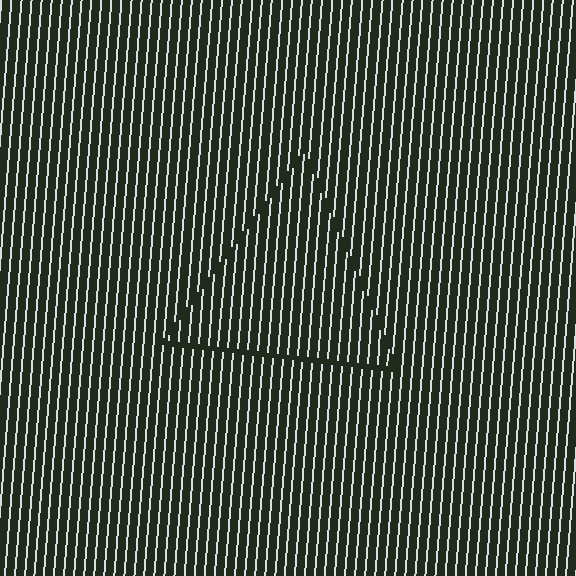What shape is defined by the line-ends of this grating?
An illusory triangle. The interior of the shape contains the same grating, shifted by half a period — the contour is defined by the phase discontinuity where line-ends from the inner and outer gratings abut.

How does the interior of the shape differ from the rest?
The interior of the shape contains the same grating, shifted by half a period — the contour is defined by the phase discontinuity where line-ends from the inner and outer gratings abut.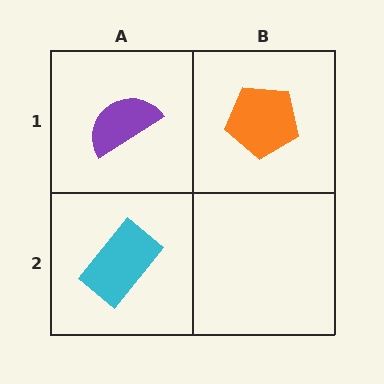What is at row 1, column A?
A purple semicircle.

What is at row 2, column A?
A cyan rectangle.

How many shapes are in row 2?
1 shape.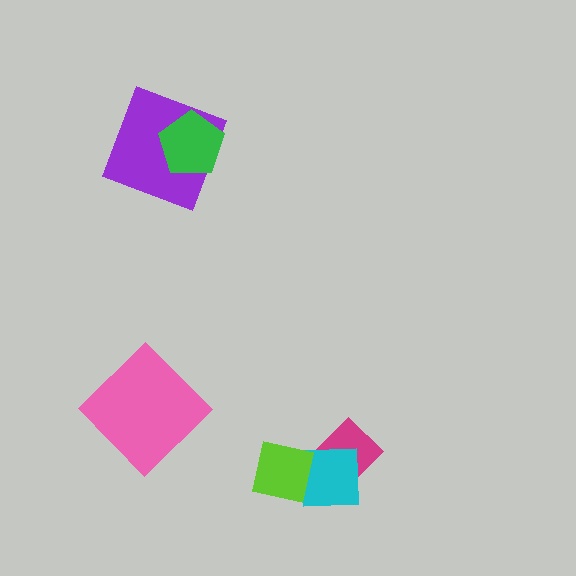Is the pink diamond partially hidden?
No, no other shape covers it.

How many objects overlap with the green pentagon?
1 object overlaps with the green pentagon.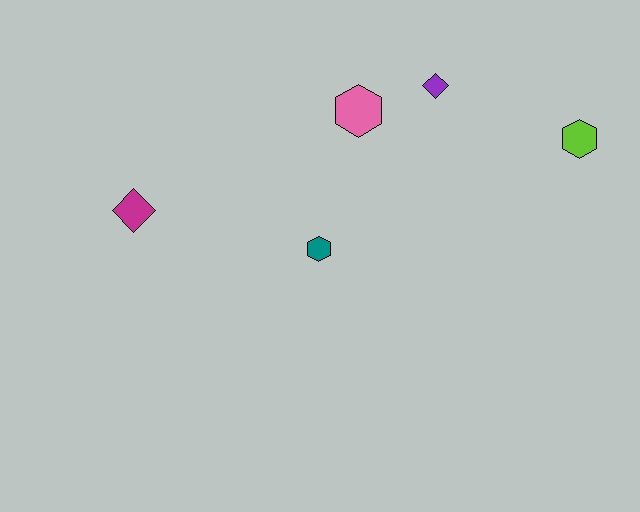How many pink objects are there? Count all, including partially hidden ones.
There is 1 pink object.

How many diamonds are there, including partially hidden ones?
There are 2 diamonds.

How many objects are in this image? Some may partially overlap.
There are 5 objects.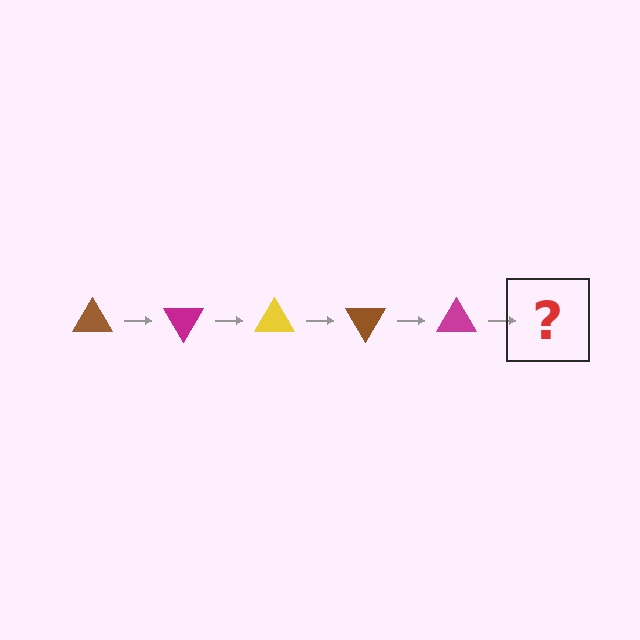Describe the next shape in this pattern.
It should be a yellow triangle, rotated 300 degrees from the start.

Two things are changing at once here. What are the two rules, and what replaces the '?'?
The two rules are that it rotates 60 degrees each step and the color cycles through brown, magenta, and yellow. The '?' should be a yellow triangle, rotated 300 degrees from the start.